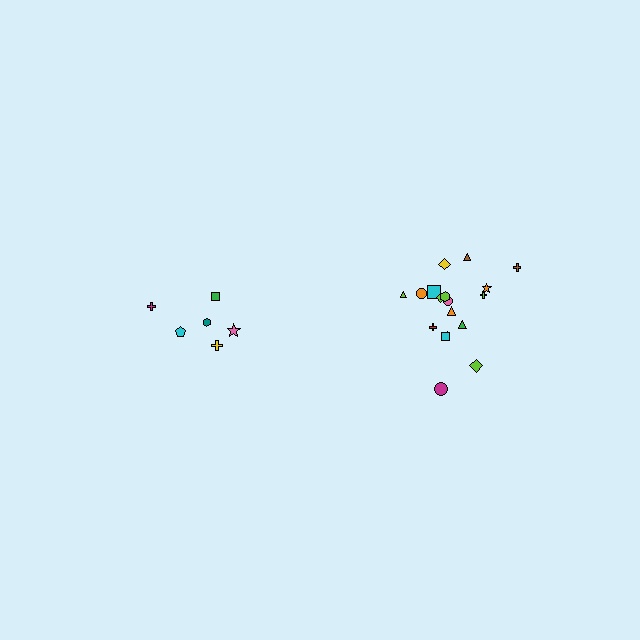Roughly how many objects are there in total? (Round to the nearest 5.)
Roughly 25 objects in total.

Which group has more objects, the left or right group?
The right group.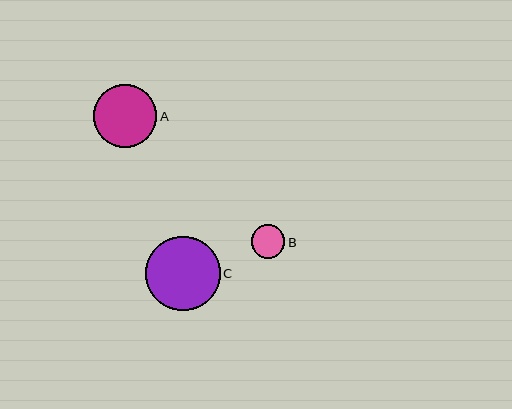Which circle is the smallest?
Circle B is the smallest with a size of approximately 34 pixels.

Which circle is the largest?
Circle C is the largest with a size of approximately 74 pixels.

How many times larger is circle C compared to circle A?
Circle C is approximately 1.2 times the size of circle A.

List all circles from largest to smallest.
From largest to smallest: C, A, B.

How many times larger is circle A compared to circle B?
Circle A is approximately 1.9 times the size of circle B.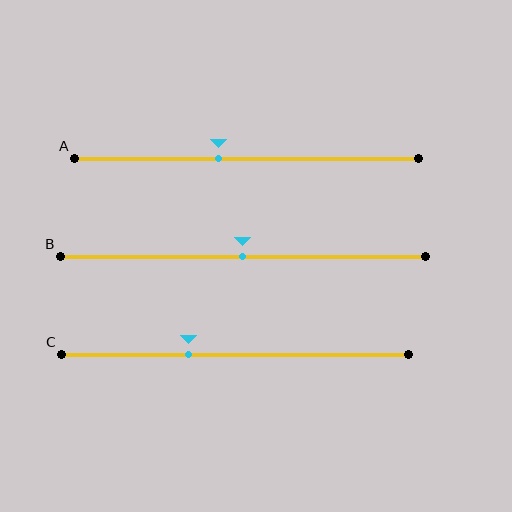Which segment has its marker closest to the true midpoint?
Segment B has its marker closest to the true midpoint.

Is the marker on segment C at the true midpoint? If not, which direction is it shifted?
No, the marker on segment C is shifted to the left by about 13% of the segment length.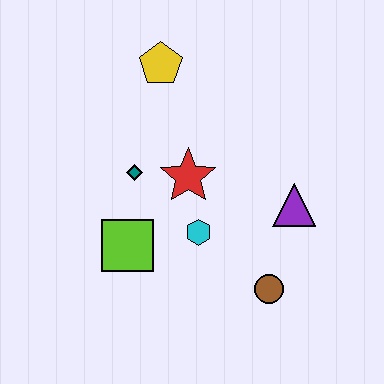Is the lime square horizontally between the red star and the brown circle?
No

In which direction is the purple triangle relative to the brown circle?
The purple triangle is above the brown circle.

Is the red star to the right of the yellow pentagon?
Yes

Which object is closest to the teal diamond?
The red star is closest to the teal diamond.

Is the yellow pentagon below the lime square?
No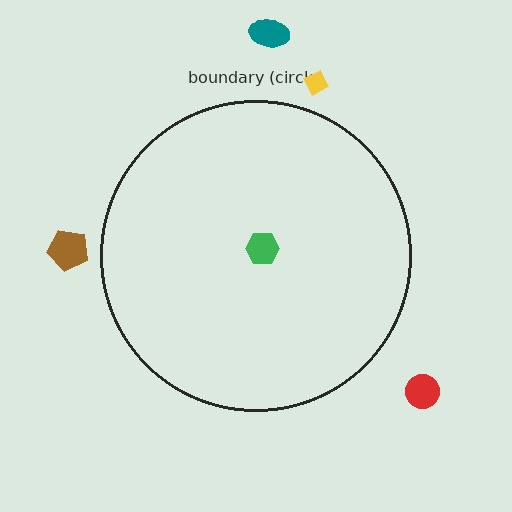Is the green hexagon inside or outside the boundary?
Inside.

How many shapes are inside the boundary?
1 inside, 4 outside.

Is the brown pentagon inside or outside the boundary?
Outside.